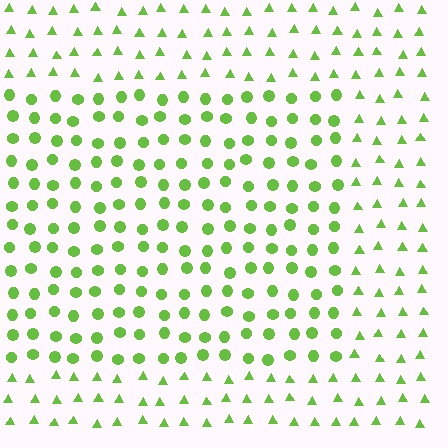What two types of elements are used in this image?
The image uses circles inside the rectangle region and triangles outside it.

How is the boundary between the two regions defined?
The boundary is defined by a change in element shape: circles inside vs. triangles outside. All elements share the same color and spacing.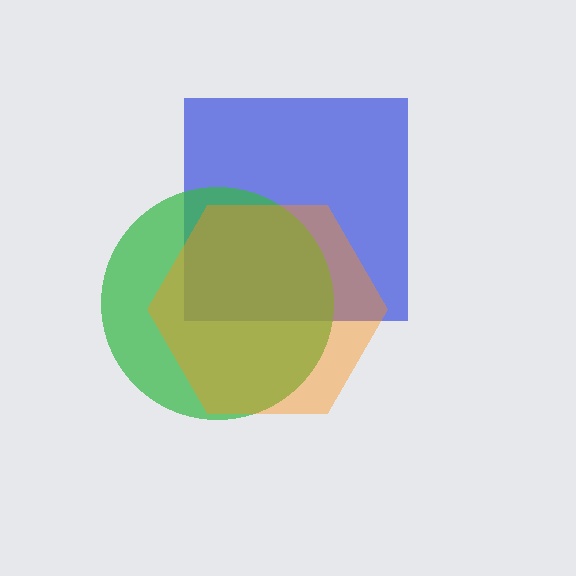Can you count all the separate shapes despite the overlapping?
Yes, there are 3 separate shapes.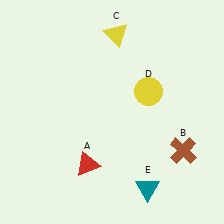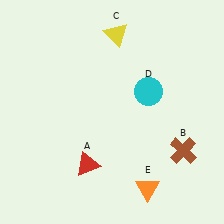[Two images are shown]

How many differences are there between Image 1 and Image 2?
There are 2 differences between the two images.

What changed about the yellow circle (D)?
In Image 1, D is yellow. In Image 2, it changed to cyan.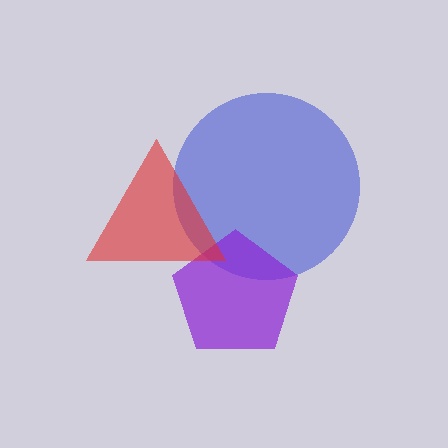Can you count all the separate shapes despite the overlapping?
Yes, there are 3 separate shapes.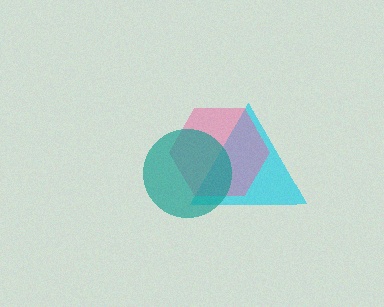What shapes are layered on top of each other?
The layered shapes are: a cyan triangle, a pink hexagon, a teal circle.